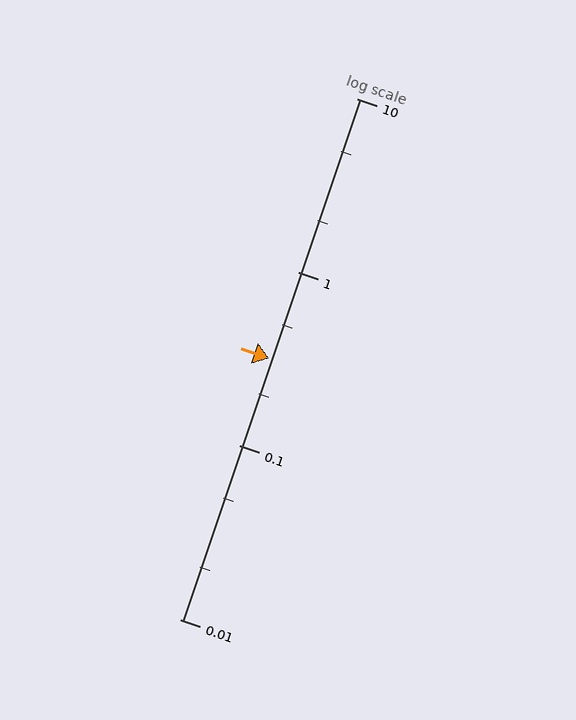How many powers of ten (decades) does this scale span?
The scale spans 3 decades, from 0.01 to 10.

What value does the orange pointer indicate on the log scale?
The pointer indicates approximately 0.32.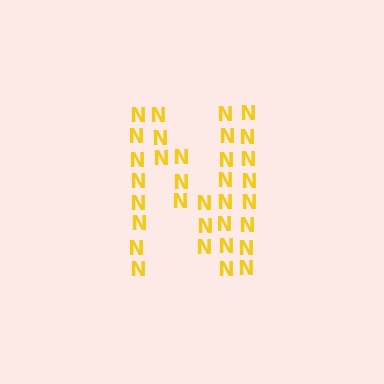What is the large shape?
The large shape is the letter N.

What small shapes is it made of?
It is made of small letter N's.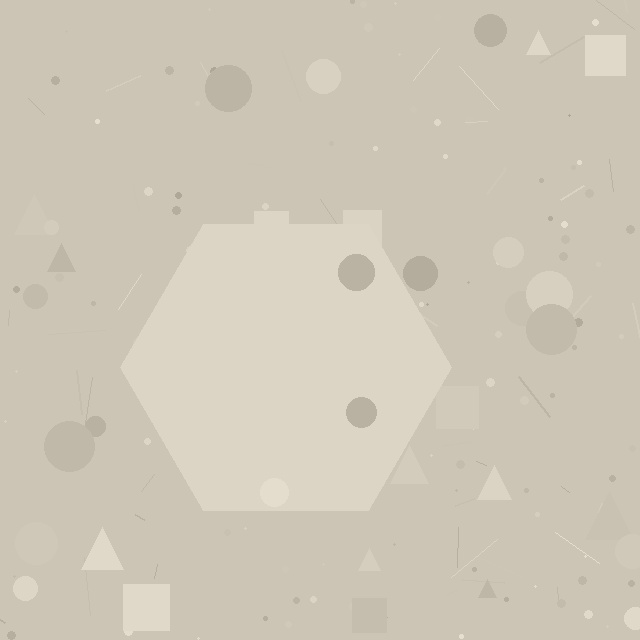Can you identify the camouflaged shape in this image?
The camouflaged shape is a hexagon.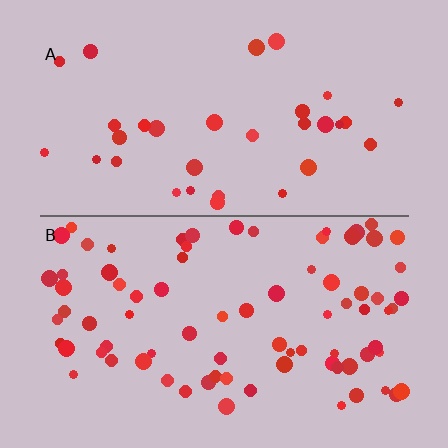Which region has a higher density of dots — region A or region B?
B (the bottom).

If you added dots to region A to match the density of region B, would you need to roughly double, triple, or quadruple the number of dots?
Approximately double.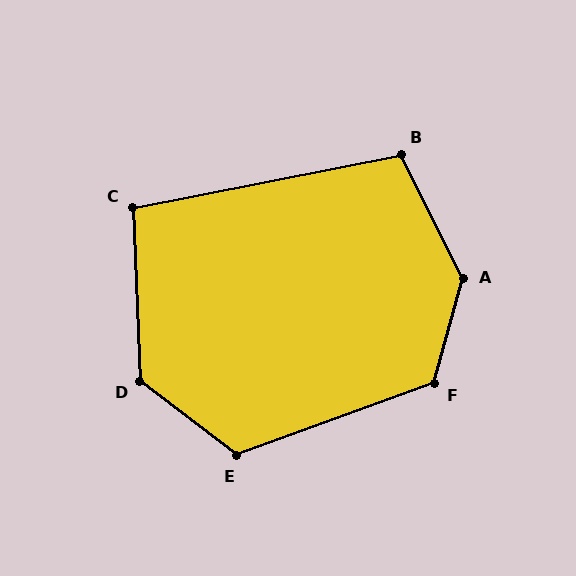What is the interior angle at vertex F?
Approximately 125 degrees (obtuse).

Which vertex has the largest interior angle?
A, at approximately 139 degrees.